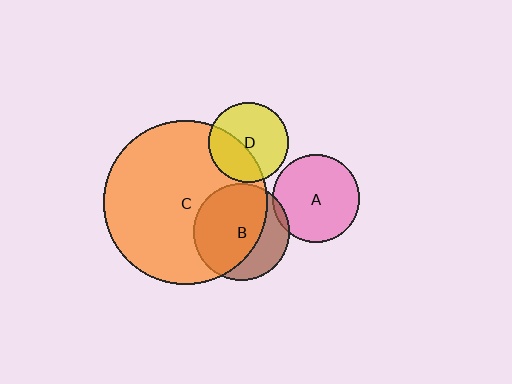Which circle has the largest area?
Circle C (orange).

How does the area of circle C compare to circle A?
Approximately 3.5 times.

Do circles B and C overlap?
Yes.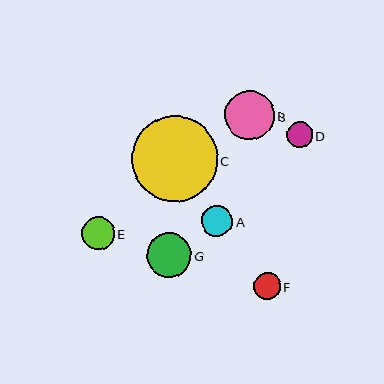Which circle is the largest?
Circle C is the largest with a size of approximately 85 pixels.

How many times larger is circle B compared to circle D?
Circle B is approximately 1.9 times the size of circle D.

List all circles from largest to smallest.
From largest to smallest: C, B, G, E, A, F, D.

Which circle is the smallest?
Circle D is the smallest with a size of approximately 26 pixels.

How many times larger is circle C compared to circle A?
Circle C is approximately 2.7 times the size of circle A.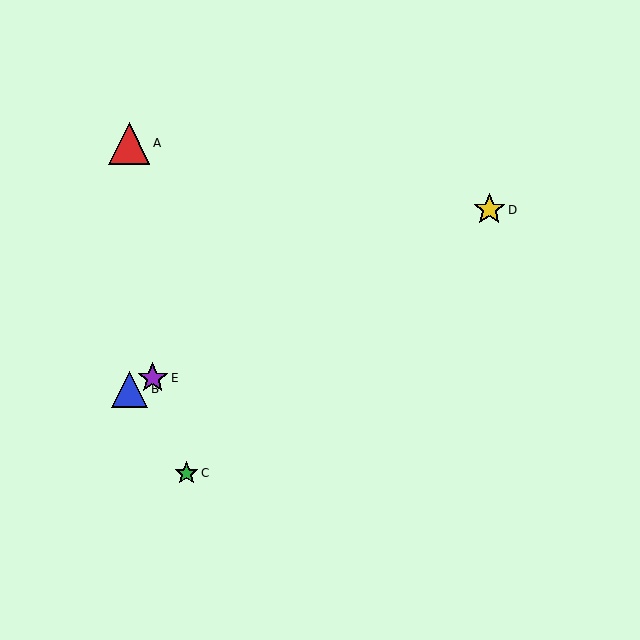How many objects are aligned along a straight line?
3 objects (B, D, E) are aligned along a straight line.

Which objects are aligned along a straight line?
Objects B, D, E are aligned along a straight line.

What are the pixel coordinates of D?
Object D is at (489, 210).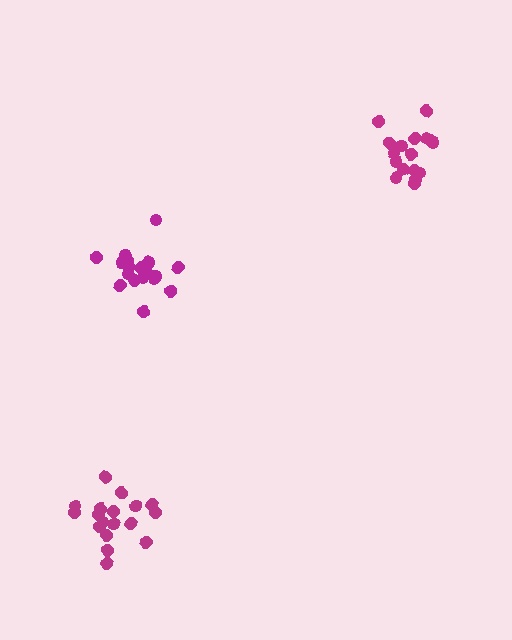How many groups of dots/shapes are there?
There are 3 groups.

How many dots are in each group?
Group 1: 18 dots, Group 2: 17 dots, Group 3: 20 dots (55 total).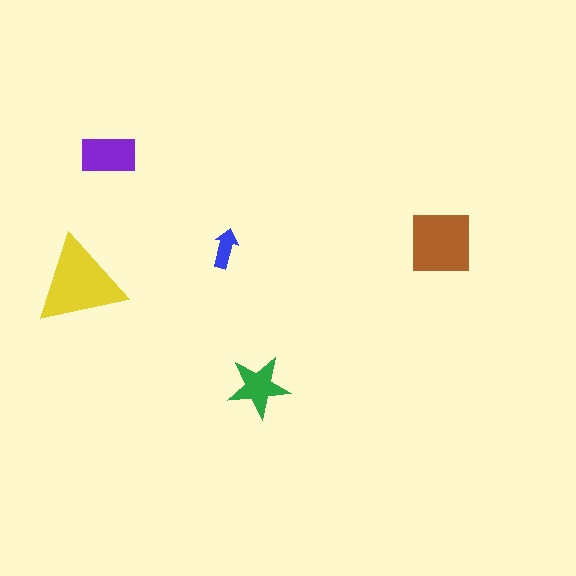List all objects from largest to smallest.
The yellow triangle, the brown square, the purple rectangle, the green star, the blue arrow.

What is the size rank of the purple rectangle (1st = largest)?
3rd.